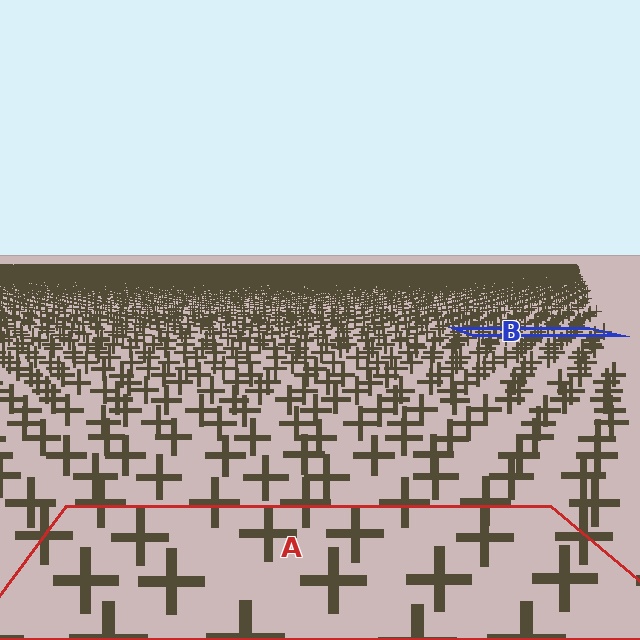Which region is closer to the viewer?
Region A is closer. The texture elements there are larger and more spread out.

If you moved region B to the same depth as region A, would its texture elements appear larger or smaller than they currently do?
They would appear larger. At a closer depth, the same texture elements are projected at a bigger on-screen size.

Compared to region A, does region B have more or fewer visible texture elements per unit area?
Region B has more texture elements per unit area — they are packed more densely because it is farther away.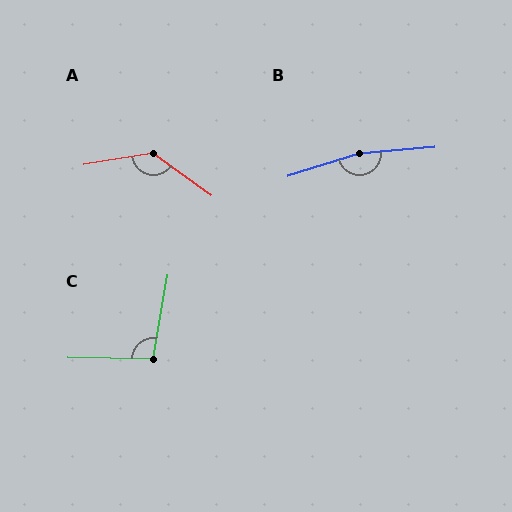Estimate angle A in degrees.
Approximately 135 degrees.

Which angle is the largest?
B, at approximately 167 degrees.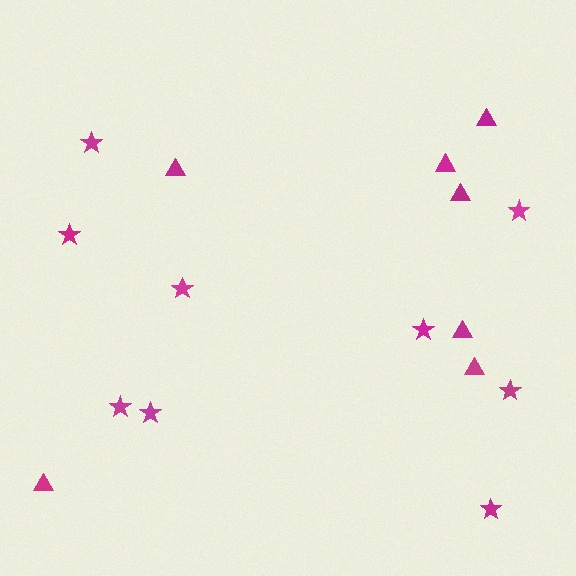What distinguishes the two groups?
There are 2 groups: one group of triangles (7) and one group of stars (9).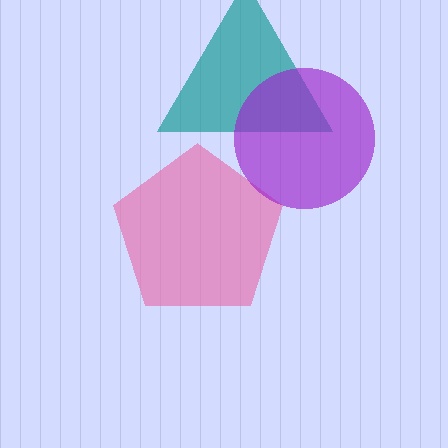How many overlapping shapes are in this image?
There are 3 overlapping shapes in the image.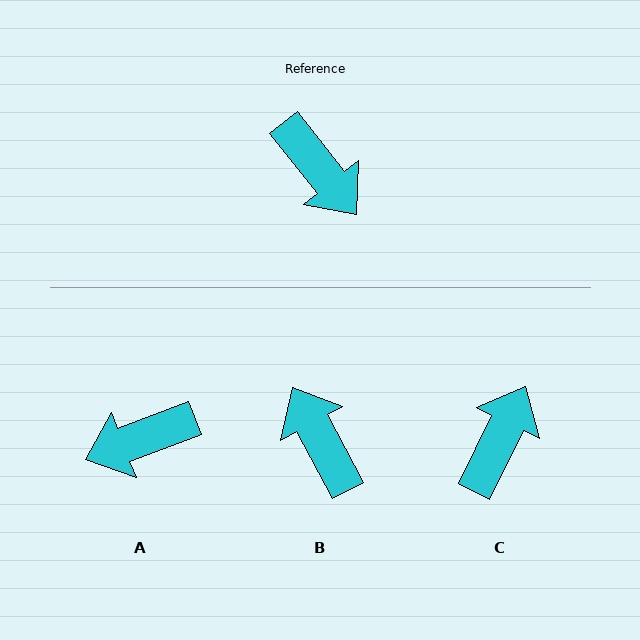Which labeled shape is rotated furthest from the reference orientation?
B, about 170 degrees away.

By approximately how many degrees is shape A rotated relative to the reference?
Approximately 107 degrees clockwise.